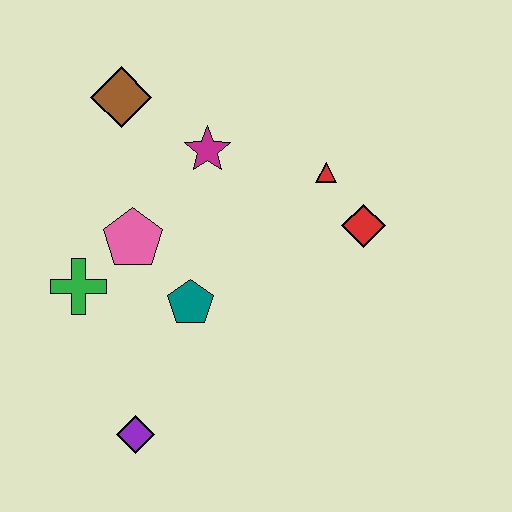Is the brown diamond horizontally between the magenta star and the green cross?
Yes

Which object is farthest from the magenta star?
The purple diamond is farthest from the magenta star.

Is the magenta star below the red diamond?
No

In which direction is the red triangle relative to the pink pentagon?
The red triangle is to the right of the pink pentagon.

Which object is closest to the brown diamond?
The magenta star is closest to the brown diamond.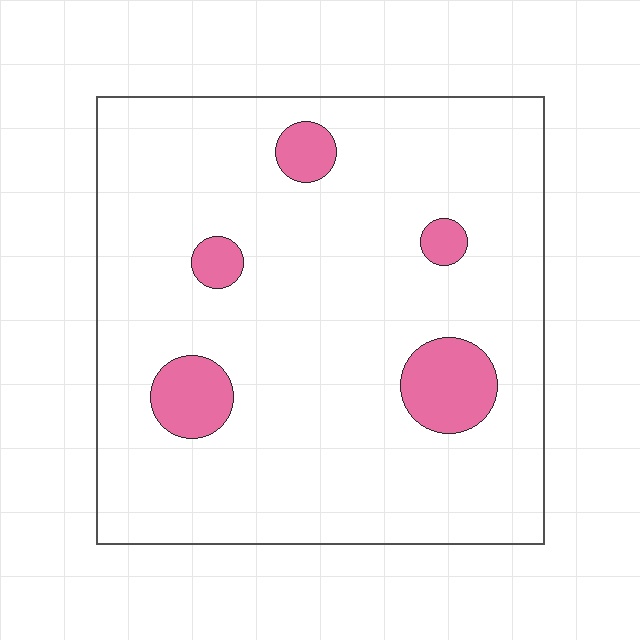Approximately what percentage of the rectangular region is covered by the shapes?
Approximately 10%.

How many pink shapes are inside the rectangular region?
5.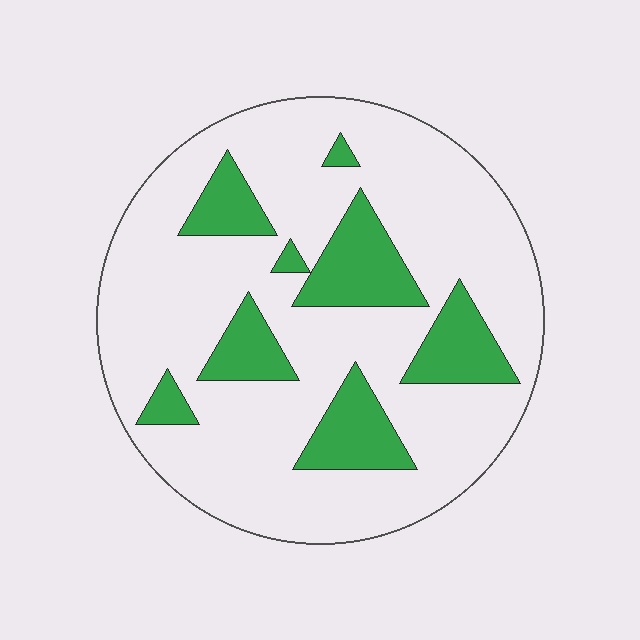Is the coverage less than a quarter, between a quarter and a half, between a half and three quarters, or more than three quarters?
Less than a quarter.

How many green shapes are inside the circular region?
8.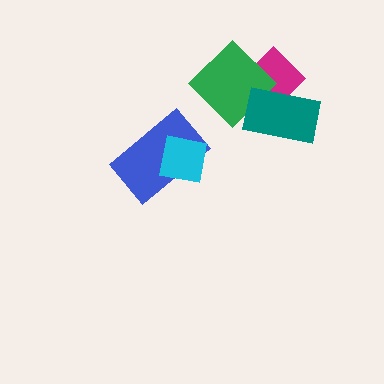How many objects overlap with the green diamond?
2 objects overlap with the green diamond.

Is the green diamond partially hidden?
Yes, it is partially covered by another shape.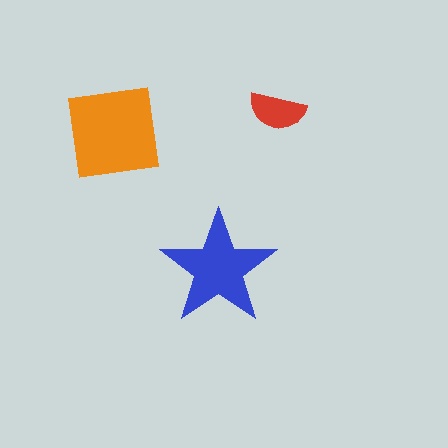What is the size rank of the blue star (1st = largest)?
2nd.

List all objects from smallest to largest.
The red semicircle, the blue star, the orange square.